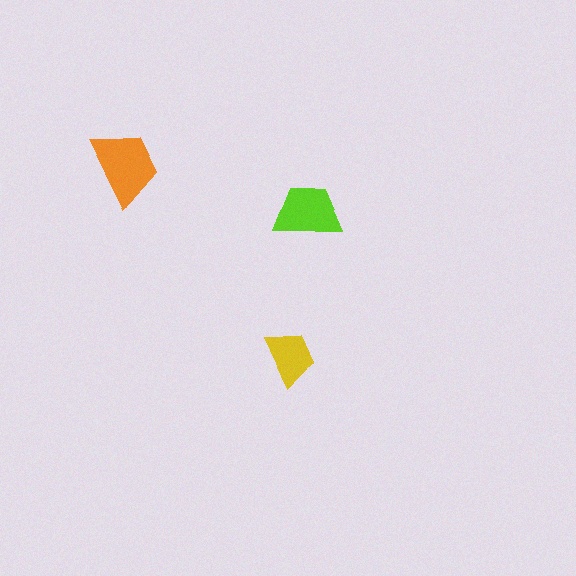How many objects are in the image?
There are 3 objects in the image.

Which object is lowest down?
The yellow trapezoid is bottommost.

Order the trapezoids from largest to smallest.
the orange one, the lime one, the yellow one.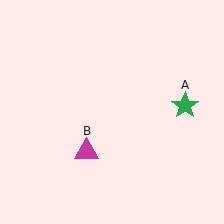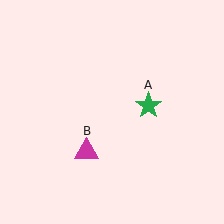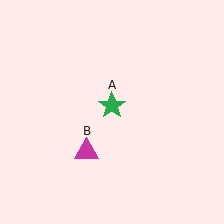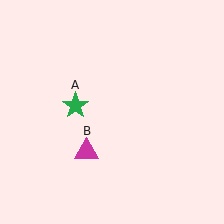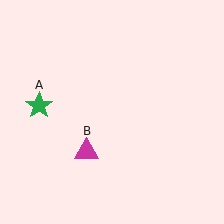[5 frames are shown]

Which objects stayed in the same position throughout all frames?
Magenta triangle (object B) remained stationary.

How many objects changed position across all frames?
1 object changed position: green star (object A).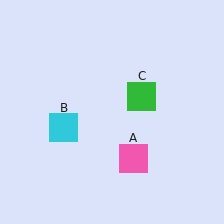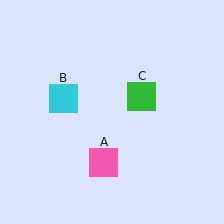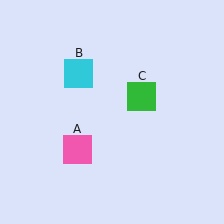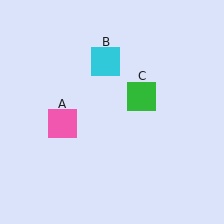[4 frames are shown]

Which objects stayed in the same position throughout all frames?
Green square (object C) remained stationary.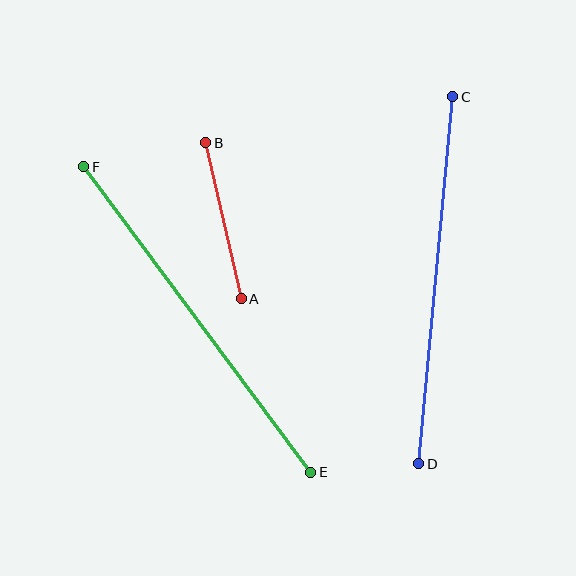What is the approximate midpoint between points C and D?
The midpoint is at approximately (436, 280) pixels.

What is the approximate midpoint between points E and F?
The midpoint is at approximately (197, 320) pixels.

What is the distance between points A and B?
The distance is approximately 160 pixels.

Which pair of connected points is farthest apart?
Points E and F are farthest apart.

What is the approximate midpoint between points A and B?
The midpoint is at approximately (223, 221) pixels.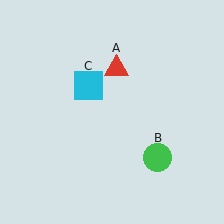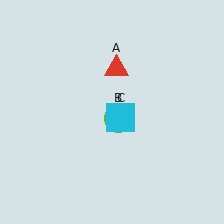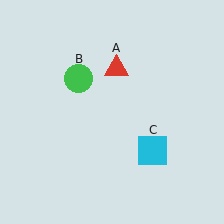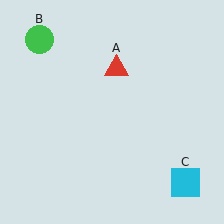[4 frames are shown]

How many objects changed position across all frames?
2 objects changed position: green circle (object B), cyan square (object C).